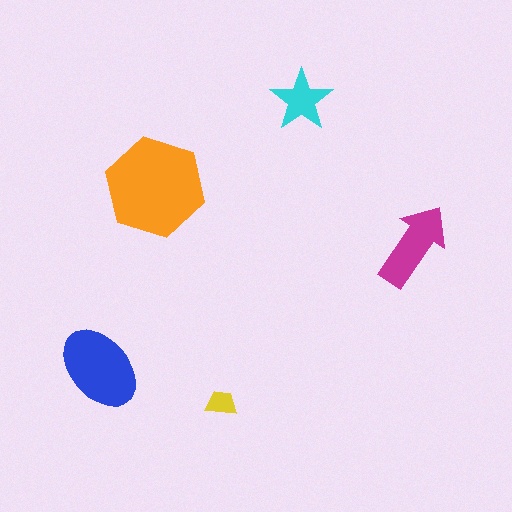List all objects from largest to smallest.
The orange hexagon, the blue ellipse, the magenta arrow, the cyan star, the yellow trapezoid.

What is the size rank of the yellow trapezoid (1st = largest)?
5th.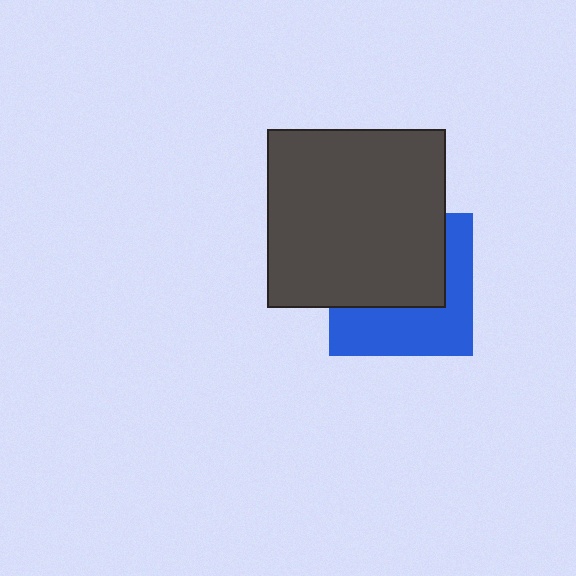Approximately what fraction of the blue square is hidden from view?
Roughly 53% of the blue square is hidden behind the dark gray square.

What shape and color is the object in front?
The object in front is a dark gray square.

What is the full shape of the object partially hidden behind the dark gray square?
The partially hidden object is a blue square.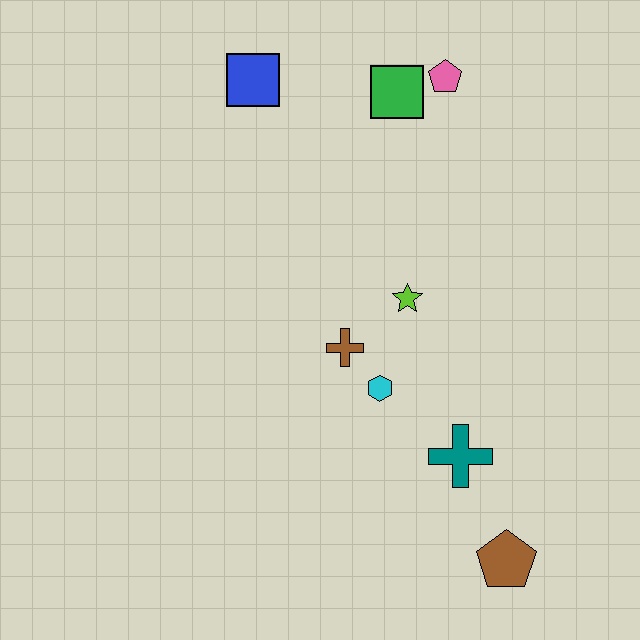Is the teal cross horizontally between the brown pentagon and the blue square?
Yes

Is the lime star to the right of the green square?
Yes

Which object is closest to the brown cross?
The cyan hexagon is closest to the brown cross.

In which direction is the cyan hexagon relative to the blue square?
The cyan hexagon is below the blue square.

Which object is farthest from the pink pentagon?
The brown pentagon is farthest from the pink pentagon.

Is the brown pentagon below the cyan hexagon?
Yes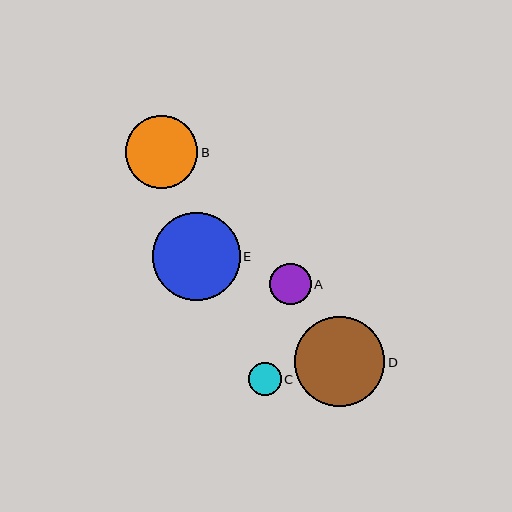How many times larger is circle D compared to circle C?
Circle D is approximately 2.7 times the size of circle C.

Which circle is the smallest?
Circle C is the smallest with a size of approximately 33 pixels.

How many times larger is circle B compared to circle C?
Circle B is approximately 2.2 times the size of circle C.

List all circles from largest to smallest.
From largest to smallest: D, E, B, A, C.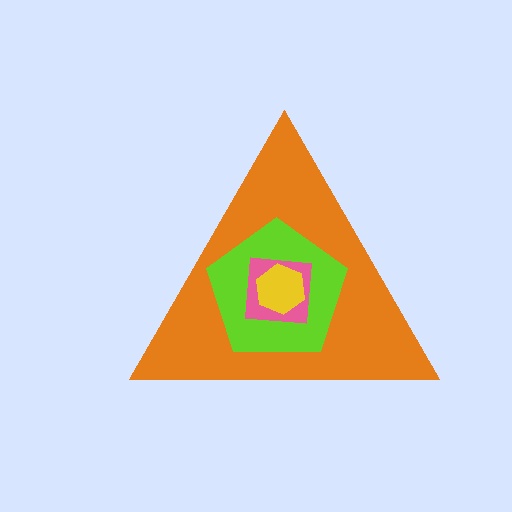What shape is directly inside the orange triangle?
The lime pentagon.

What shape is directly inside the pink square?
The yellow hexagon.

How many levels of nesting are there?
4.